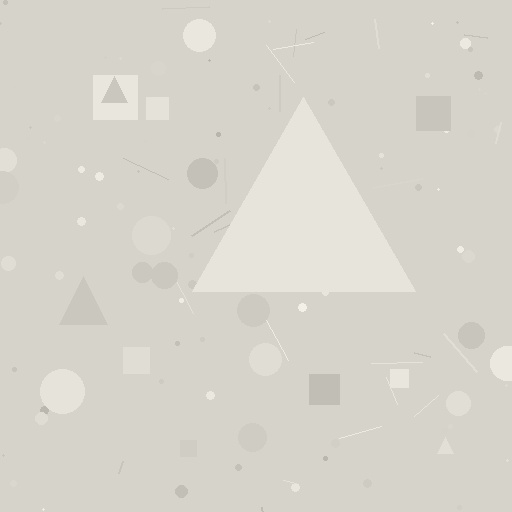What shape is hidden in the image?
A triangle is hidden in the image.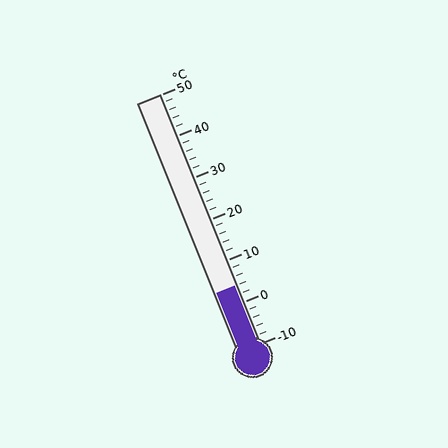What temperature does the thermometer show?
The thermometer shows approximately 4°C.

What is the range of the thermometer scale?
The thermometer scale ranges from -10°C to 50°C.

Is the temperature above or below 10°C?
The temperature is below 10°C.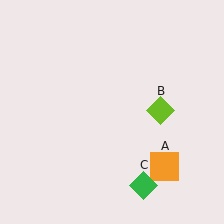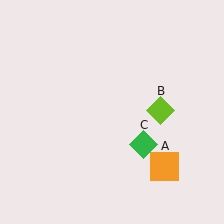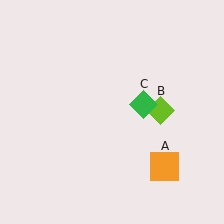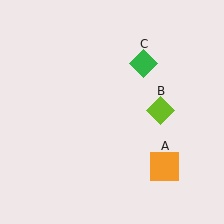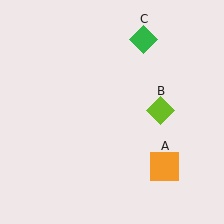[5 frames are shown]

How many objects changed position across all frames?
1 object changed position: green diamond (object C).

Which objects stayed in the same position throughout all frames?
Orange square (object A) and lime diamond (object B) remained stationary.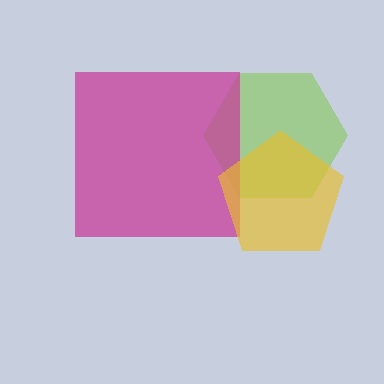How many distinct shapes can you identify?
There are 3 distinct shapes: a lime hexagon, a magenta square, a yellow pentagon.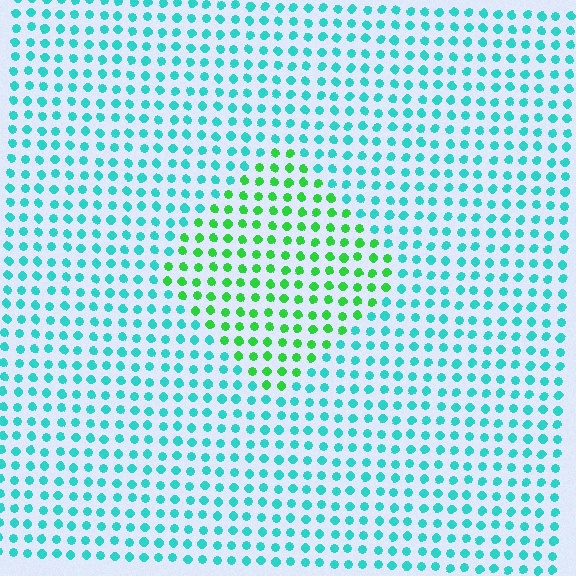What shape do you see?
I see a diamond.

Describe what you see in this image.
The image is filled with small cyan elements in a uniform arrangement. A diamond-shaped region is visible where the elements are tinted to a slightly different hue, forming a subtle color boundary.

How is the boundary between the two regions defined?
The boundary is defined purely by a slight shift in hue (about 50 degrees). Spacing, size, and orientation are identical on both sides.